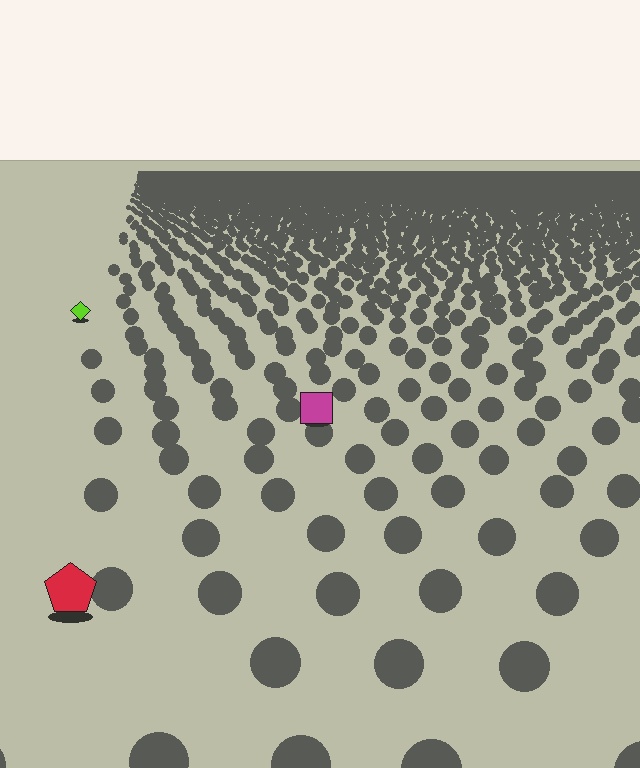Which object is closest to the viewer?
The red pentagon is closest. The texture marks near it are larger and more spread out.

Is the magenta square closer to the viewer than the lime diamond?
Yes. The magenta square is closer — you can tell from the texture gradient: the ground texture is coarser near it.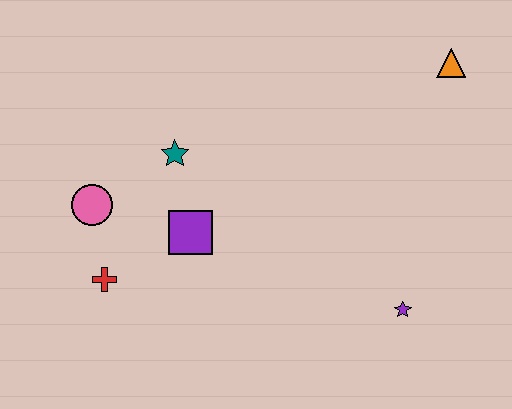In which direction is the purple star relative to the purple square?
The purple star is to the right of the purple square.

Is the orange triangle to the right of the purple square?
Yes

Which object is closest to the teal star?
The purple square is closest to the teal star.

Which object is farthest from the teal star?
The orange triangle is farthest from the teal star.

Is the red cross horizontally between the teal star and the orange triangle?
No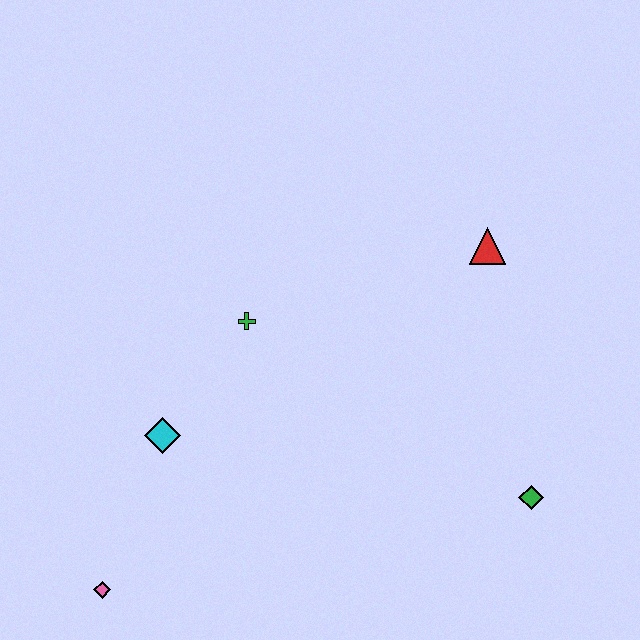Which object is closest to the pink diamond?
The cyan diamond is closest to the pink diamond.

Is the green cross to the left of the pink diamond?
No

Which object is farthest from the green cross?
The green diamond is farthest from the green cross.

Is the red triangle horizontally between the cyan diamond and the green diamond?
Yes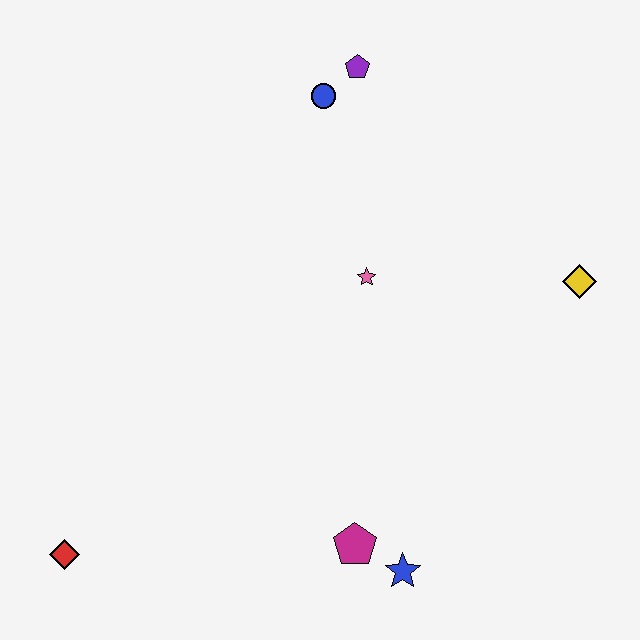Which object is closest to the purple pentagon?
The blue circle is closest to the purple pentagon.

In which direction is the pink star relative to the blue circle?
The pink star is below the blue circle.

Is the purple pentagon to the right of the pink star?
No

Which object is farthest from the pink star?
The red diamond is farthest from the pink star.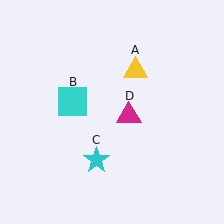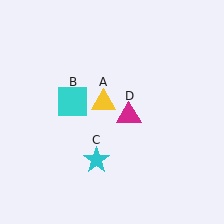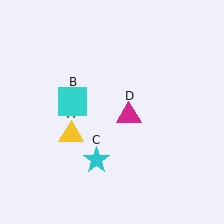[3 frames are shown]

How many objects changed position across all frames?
1 object changed position: yellow triangle (object A).